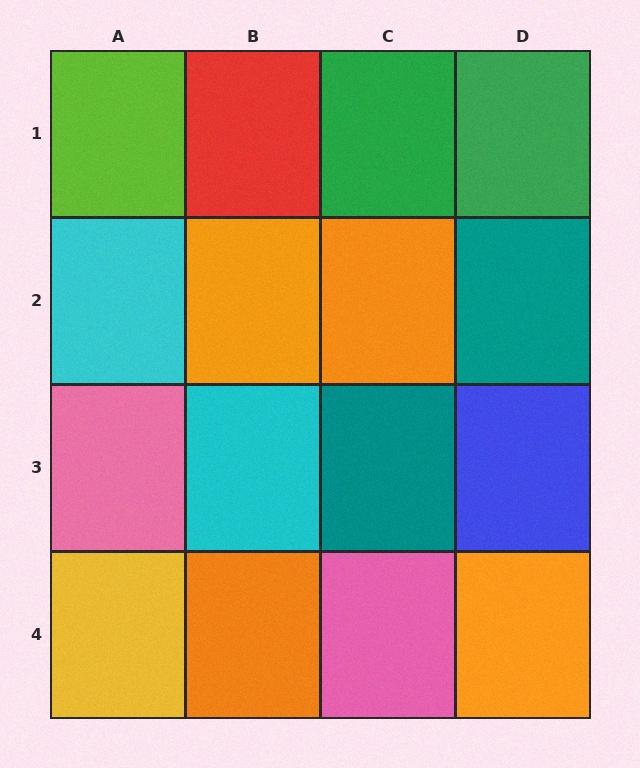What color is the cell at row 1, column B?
Red.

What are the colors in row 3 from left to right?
Pink, cyan, teal, blue.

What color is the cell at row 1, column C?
Green.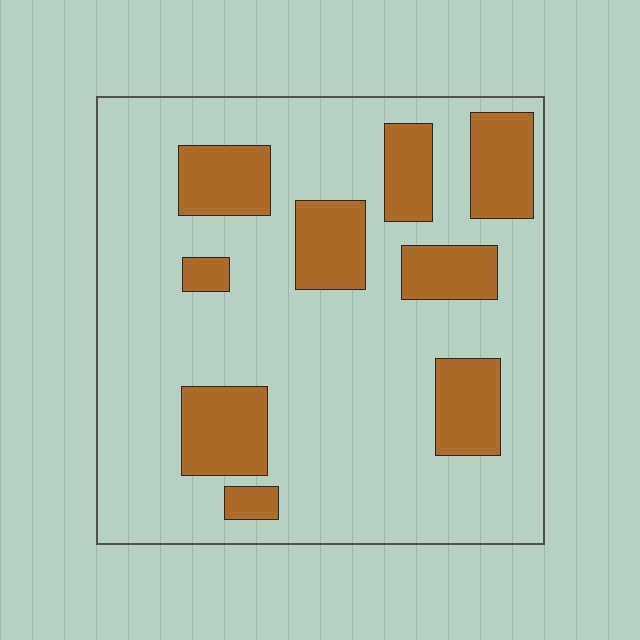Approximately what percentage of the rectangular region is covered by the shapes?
Approximately 25%.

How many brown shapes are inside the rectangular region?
9.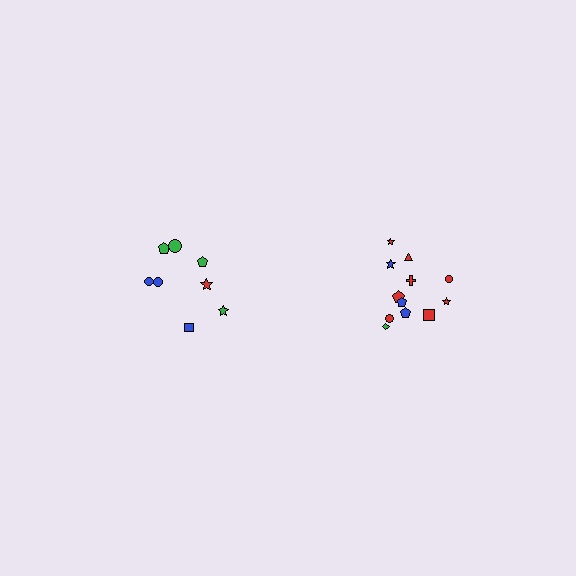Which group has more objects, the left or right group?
The right group.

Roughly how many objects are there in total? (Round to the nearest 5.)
Roughly 20 objects in total.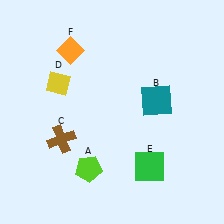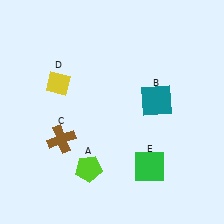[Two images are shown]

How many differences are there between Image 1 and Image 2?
There is 1 difference between the two images.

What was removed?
The orange diamond (F) was removed in Image 2.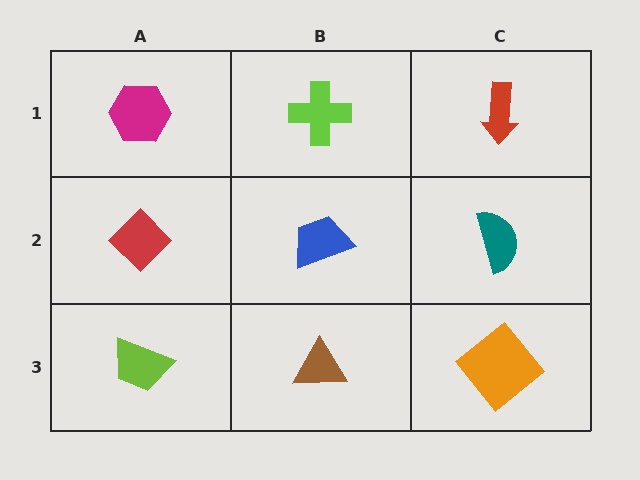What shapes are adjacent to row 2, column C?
A red arrow (row 1, column C), an orange diamond (row 3, column C), a blue trapezoid (row 2, column B).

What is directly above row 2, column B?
A lime cross.